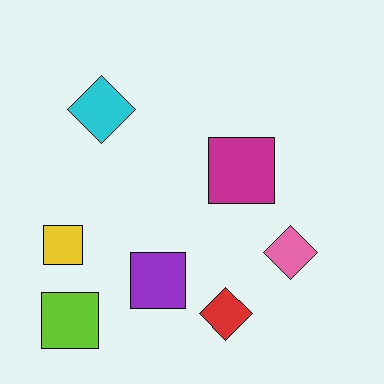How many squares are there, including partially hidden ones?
There are 4 squares.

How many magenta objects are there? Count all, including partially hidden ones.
There is 1 magenta object.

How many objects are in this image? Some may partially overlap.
There are 7 objects.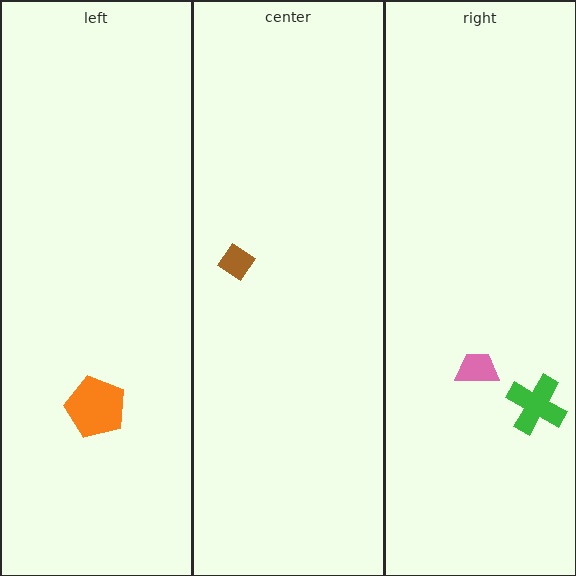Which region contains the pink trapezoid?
The right region.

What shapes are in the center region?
The brown diamond.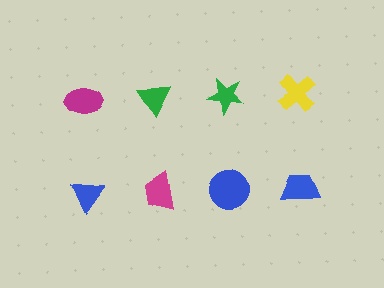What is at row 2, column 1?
A blue triangle.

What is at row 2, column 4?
A blue trapezoid.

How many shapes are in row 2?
4 shapes.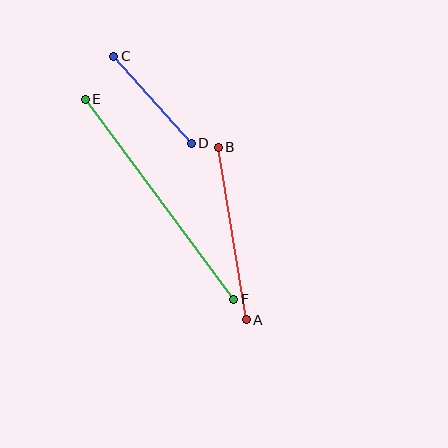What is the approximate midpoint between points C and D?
The midpoint is at approximately (152, 100) pixels.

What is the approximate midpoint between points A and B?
The midpoint is at approximately (232, 233) pixels.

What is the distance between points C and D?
The distance is approximately 117 pixels.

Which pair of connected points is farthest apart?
Points E and F are farthest apart.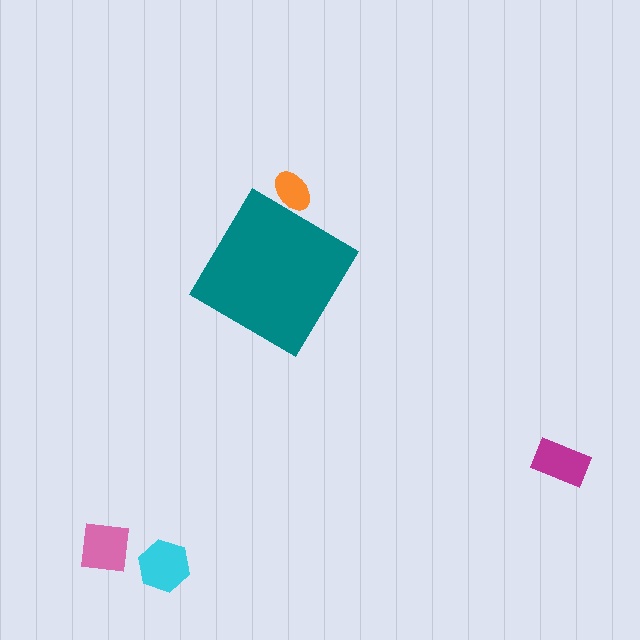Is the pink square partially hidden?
No, the pink square is fully visible.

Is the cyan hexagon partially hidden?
No, the cyan hexagon is fully visible.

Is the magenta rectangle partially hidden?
No, the magenta rectangle is fully visible.